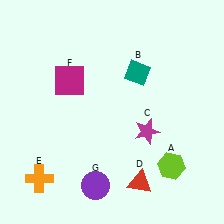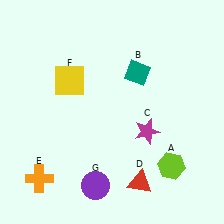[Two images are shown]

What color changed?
The square (F) changed from magenta in Image 1 to yellow in Image 2.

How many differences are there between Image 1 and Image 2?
There is 1 difference between the two images.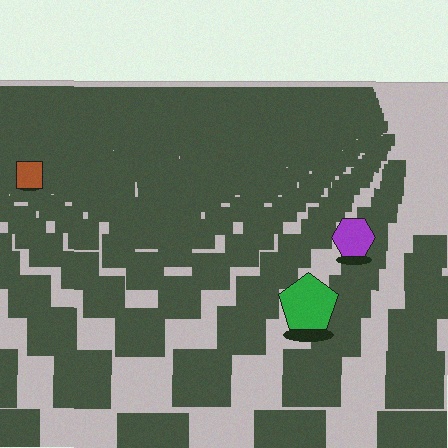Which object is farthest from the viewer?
The brown square is farthest from the viewer. It appears smaller and the ground texture around it is denser.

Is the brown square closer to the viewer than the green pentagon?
No. The green pentagon is closer — you can tell from the texture gradient: the ground texture is coarser near it.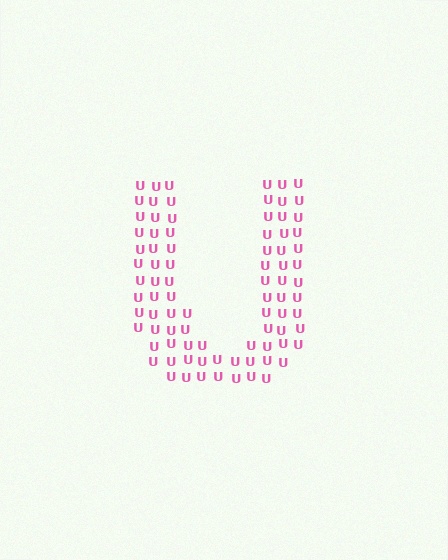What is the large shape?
The large shape is the letter U.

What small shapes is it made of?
It is made of small letter U's.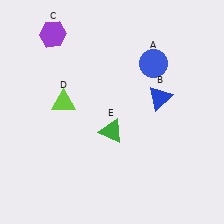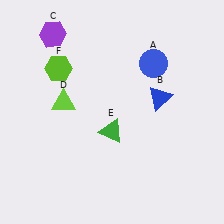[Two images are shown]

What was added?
A lime hexagon (F) was added in Image 2.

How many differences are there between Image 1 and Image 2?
There is 1 difference between the two images.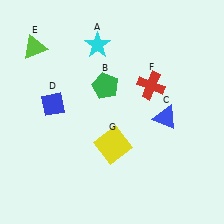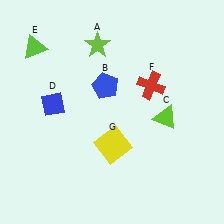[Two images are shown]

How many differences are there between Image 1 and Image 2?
There are 3 differences between the two images.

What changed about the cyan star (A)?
In Image 1, A is cyan. In Image 2, it changed to lime.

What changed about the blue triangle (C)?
In Image 1, C is blue. In Image 2, it changed to lime.